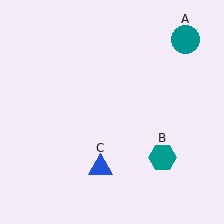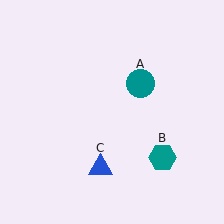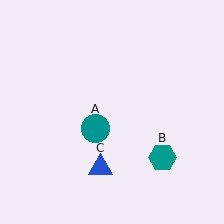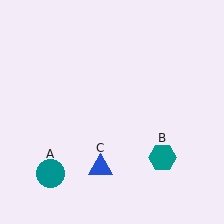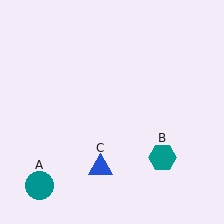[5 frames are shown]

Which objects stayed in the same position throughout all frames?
Teal hexagon (object B) and blue triangle (object C) remained stationary.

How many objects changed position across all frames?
1 object changed position: teal circle (object A).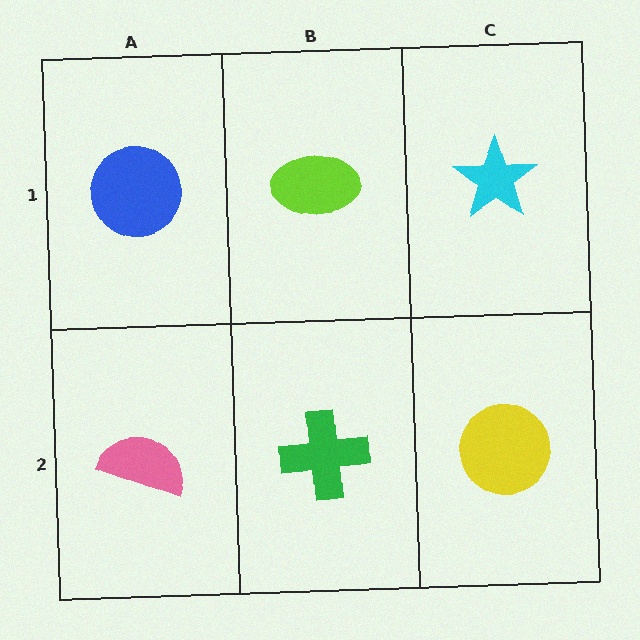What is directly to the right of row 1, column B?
A cyan star.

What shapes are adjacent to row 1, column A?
A pink semicircle (row 2, column A), a lime ellipse (row 1, column B).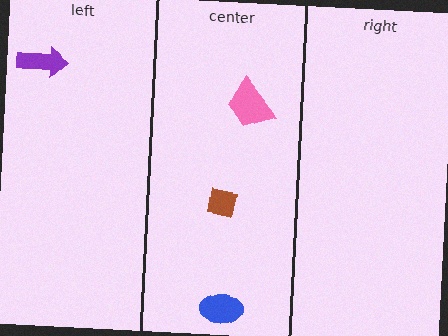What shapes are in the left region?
The purple arrow.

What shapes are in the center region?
The pink trapezoid, the brown square, the blue ellipse.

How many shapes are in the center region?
3.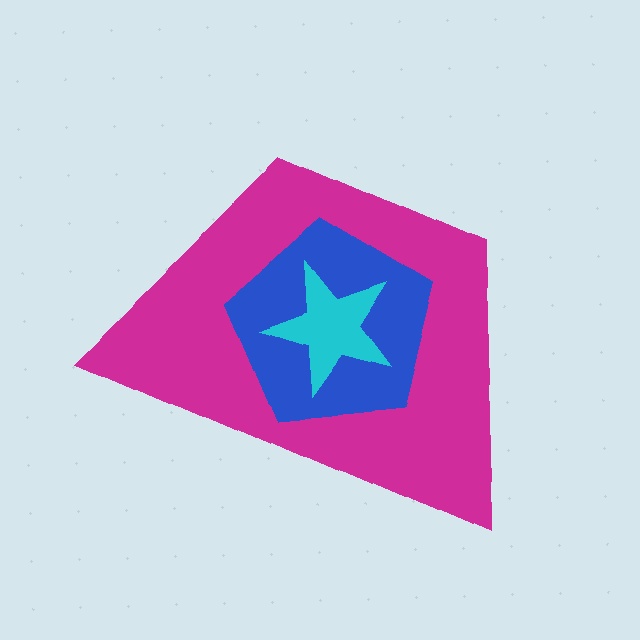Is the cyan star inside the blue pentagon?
Yes.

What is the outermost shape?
The magenta trapezoid.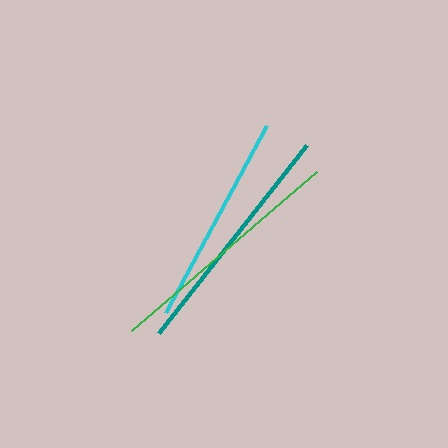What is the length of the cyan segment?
The cyan segment is approximately 213 pixels long.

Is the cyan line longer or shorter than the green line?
The green line is longer than the cyan line.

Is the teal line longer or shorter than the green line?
The green line is longer than the teal line.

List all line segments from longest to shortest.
From longest to shortest: green, teal, cyan.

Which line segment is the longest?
The green line is the longest at approximately 244 pixels.